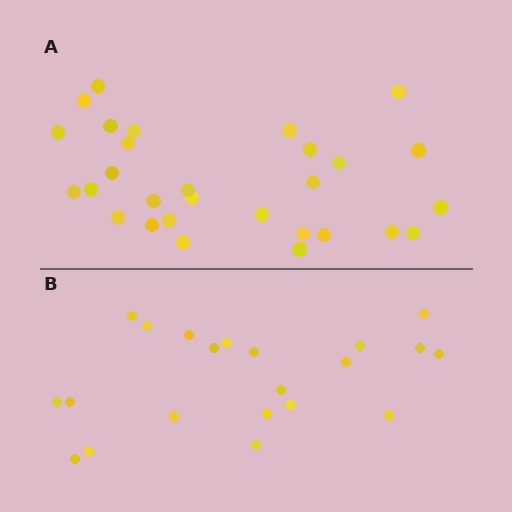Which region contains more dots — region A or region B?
Region A (the top region) has more dots.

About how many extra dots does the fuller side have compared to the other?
Region A has roughly 8 or so more dots than region B.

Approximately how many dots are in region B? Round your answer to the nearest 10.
About 20 dots. (The exact count is 21, which rounds to 20.)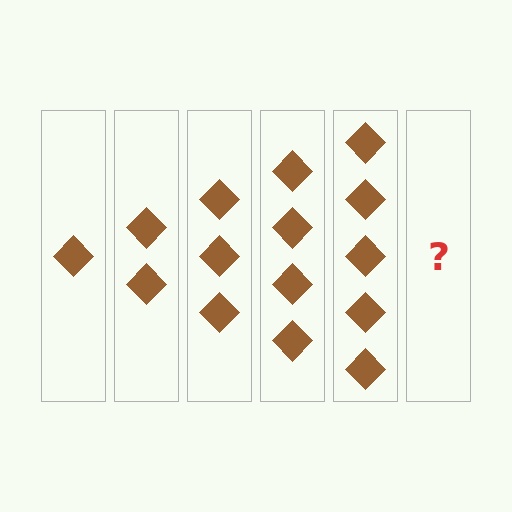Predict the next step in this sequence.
The next step is 6 diamonds.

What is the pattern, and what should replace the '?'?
The pattern is that each step adds one more diamond. The '?' should be 6 diamonds.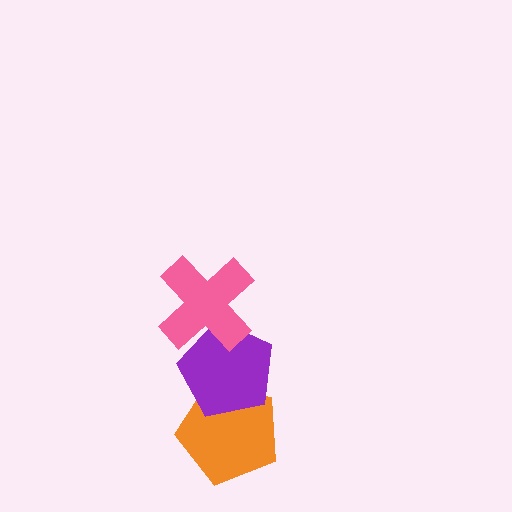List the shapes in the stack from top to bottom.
From top to bottom: the pink cross, the purple pentagon, the orange pentagon.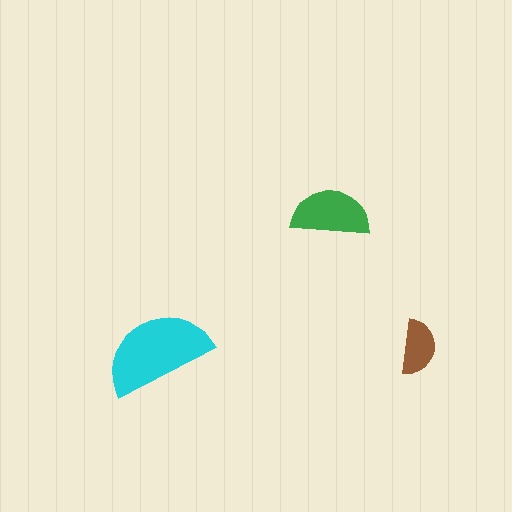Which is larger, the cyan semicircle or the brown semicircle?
The cyan one.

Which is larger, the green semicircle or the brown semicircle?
The green one.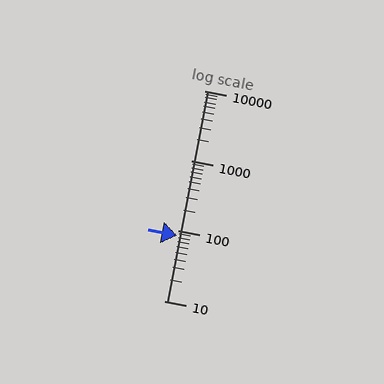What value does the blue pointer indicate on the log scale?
The pointer indicates approximately 85.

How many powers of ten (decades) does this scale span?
The scale spans 3 decades, from 10 to 10000.